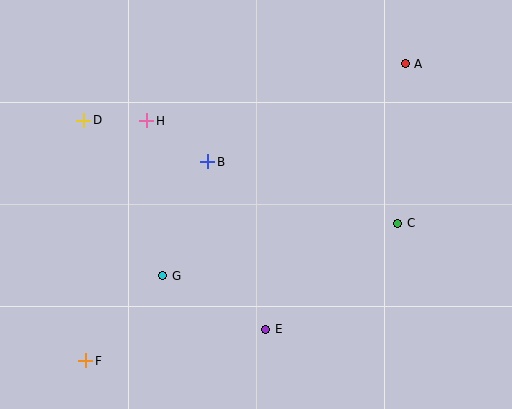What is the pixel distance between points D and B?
The distance between D and B is 131 pixels.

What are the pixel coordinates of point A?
Point A is at (405, 64).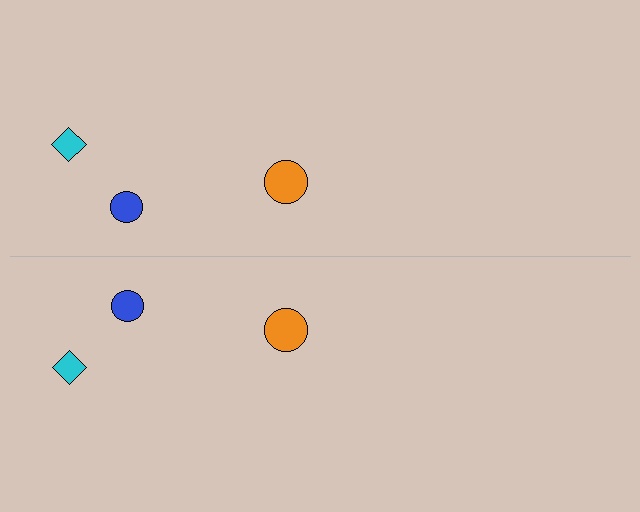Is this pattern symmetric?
Yes, this pattern has bilateral (reflection) symmetry.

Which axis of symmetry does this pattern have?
The pattern has a horizontal axis of symmetry running through the center of the image.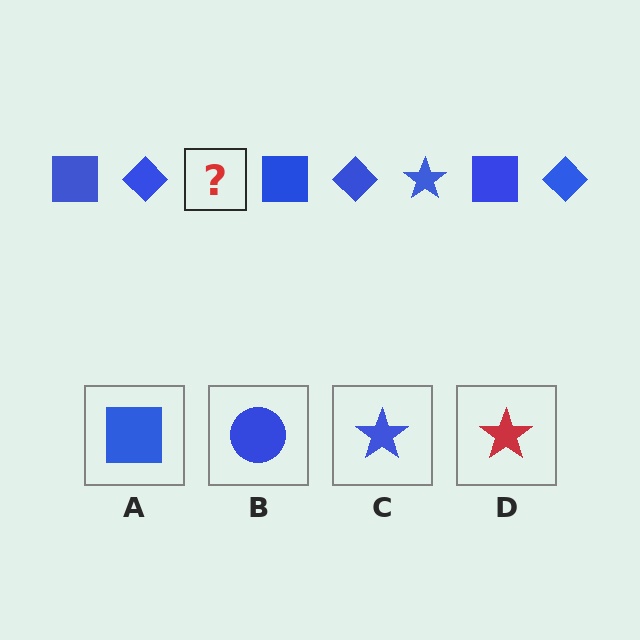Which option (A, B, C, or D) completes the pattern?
C.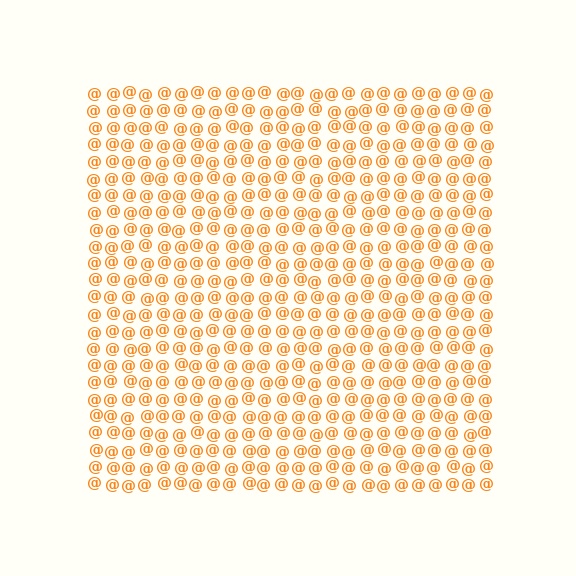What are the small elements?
The small elements are at signs.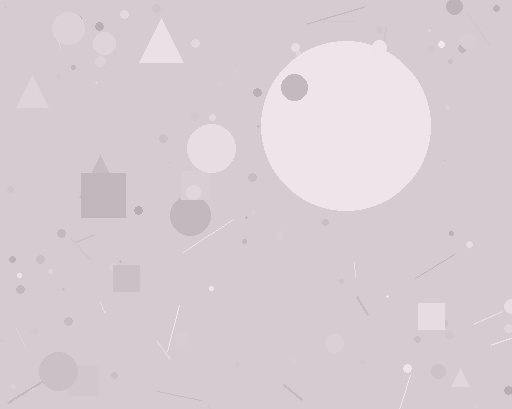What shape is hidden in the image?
A circle is hidden in the image.